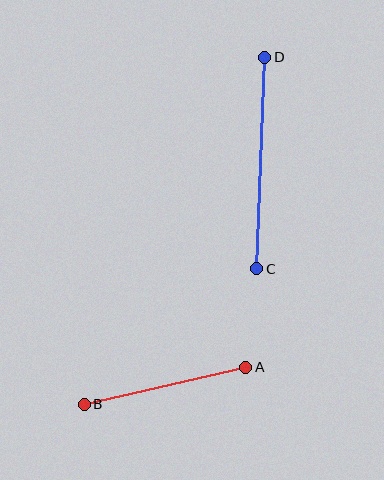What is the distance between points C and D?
The distance is approximately 211 pixels.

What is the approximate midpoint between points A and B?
The midpoint is at approximately (165, 386) pixels.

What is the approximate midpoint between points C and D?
The midpoint is at approximately (261, 163) pixels.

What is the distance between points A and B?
The distance is approximately 166 pixels.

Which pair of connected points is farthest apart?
Points C and D are farthest apart.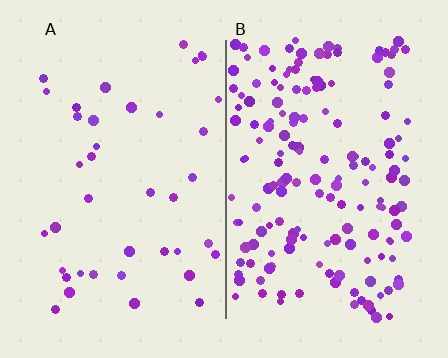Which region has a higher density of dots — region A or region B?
B (the right).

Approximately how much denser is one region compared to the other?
Approximately 4.0× — region B over region A.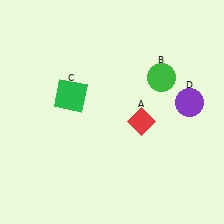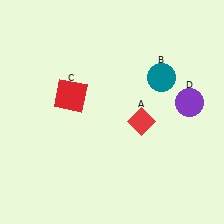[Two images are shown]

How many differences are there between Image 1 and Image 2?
There are 2 differences between the two images.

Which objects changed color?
B changed from green to teal. C changed from green to red.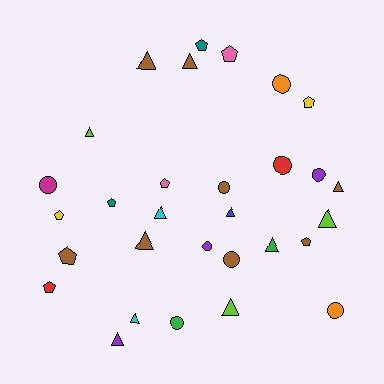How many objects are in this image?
There are 30 objects.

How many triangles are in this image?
There are 12 triangles.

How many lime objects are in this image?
There are 3 lime objects.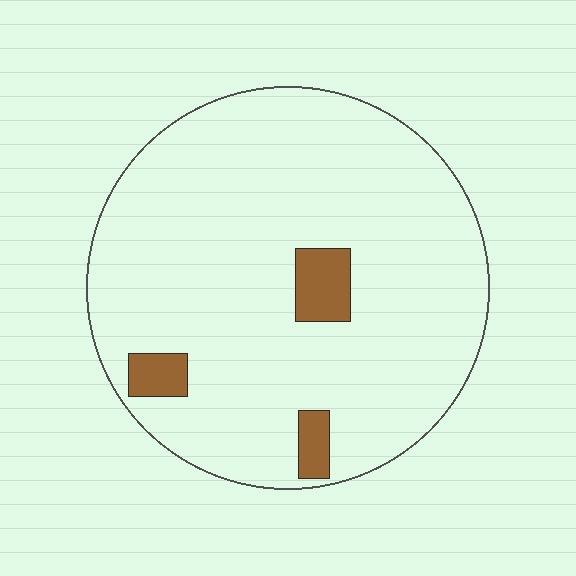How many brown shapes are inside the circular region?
3.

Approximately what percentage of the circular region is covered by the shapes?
Approximately 5%.